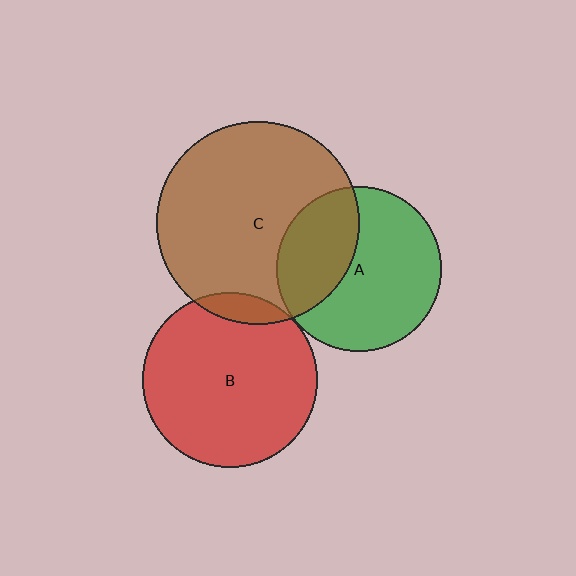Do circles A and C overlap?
Yes.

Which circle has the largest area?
Circle C (brown).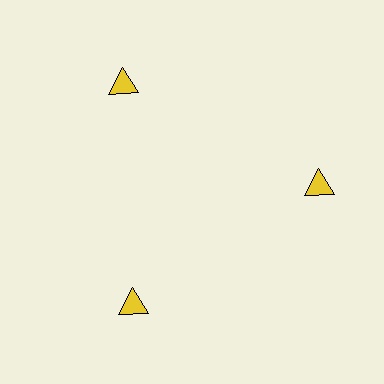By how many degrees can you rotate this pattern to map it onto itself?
The pattern maps onto itself every 120 degrees of rotation.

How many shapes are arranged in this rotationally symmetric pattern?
There are 3 shapes, arranged in 3 groups of 1.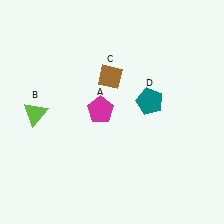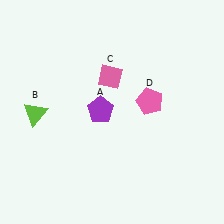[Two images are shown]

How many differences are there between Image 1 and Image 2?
There are 3 differences between the two images.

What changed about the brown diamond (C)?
In Image 1, C is brown. In Image 2, it changed to pink.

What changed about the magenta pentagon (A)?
In Image 1, A is magenta. In Image 2, it changed to purple.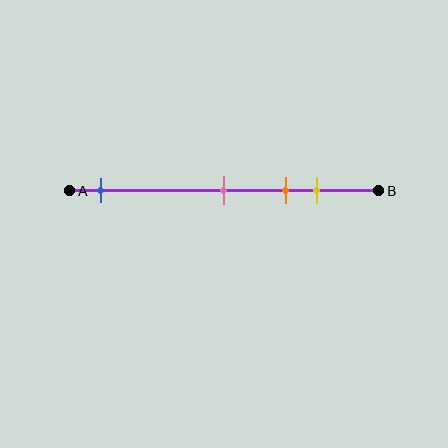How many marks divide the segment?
There are 4 marks dividing the segment.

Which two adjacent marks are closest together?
The orange and yellow marks are the closest adjacent pair.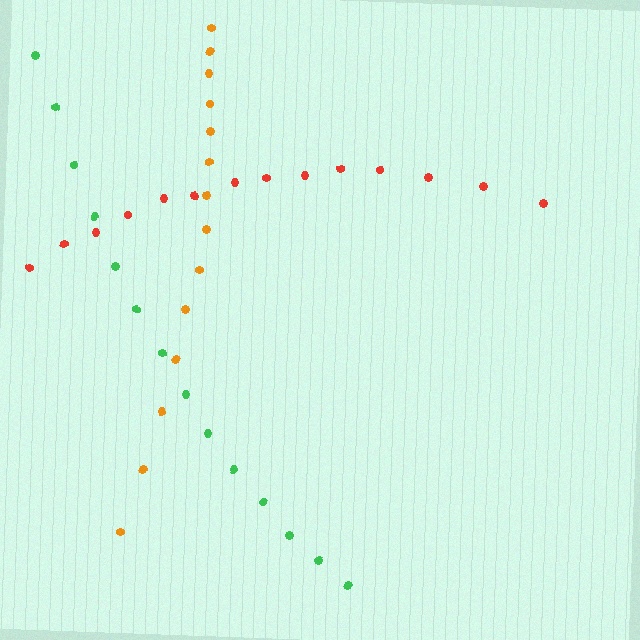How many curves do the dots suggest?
There are 3 distinct paths.